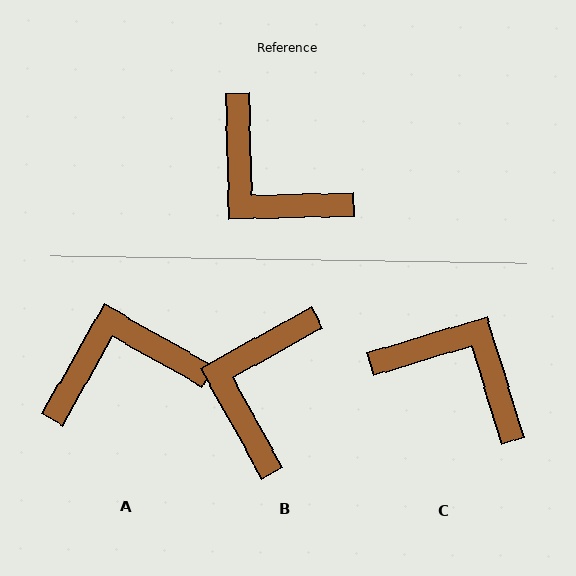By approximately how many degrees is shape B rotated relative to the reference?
Approximately 63 degrees clockwise.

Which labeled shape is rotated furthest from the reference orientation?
C, about 165 degrees away.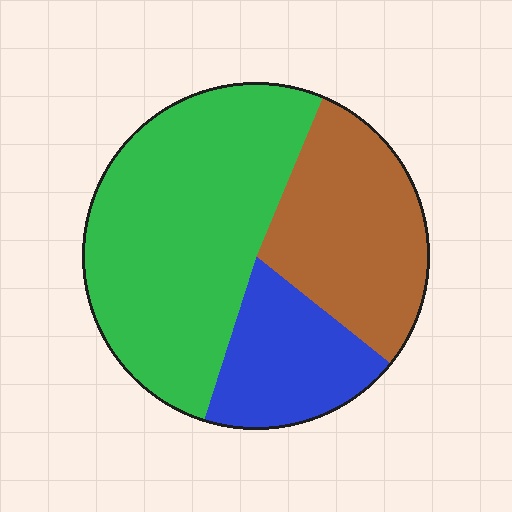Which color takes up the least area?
Blue, at roughly 20%.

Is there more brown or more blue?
Brown.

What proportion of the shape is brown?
Brown takes up between a quarter and a half of the shape.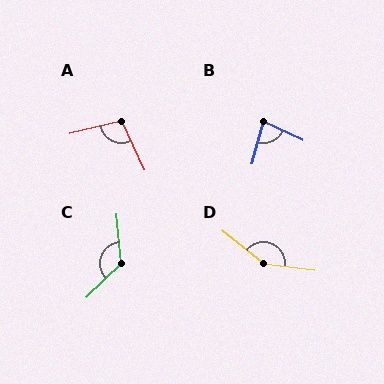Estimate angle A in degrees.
Approximately 101 degrees.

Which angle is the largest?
D, at approximately 148 degrees.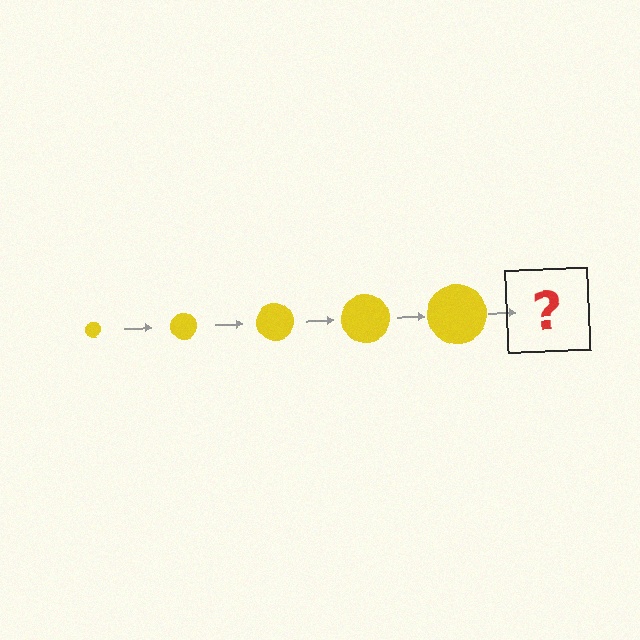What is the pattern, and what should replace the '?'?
The pattern is that the circle gets progressively larger each step. The '?' should be a yellow circle, larger than the previous one.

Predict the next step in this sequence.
The next step is a yellow circle, larger than the previous one.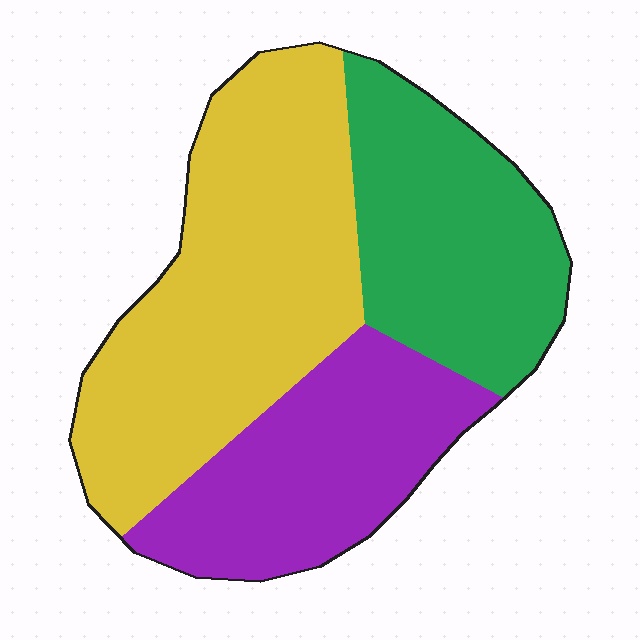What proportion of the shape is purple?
Purple covers about 25% of the shape.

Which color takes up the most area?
Yellow, at roughly 45%.